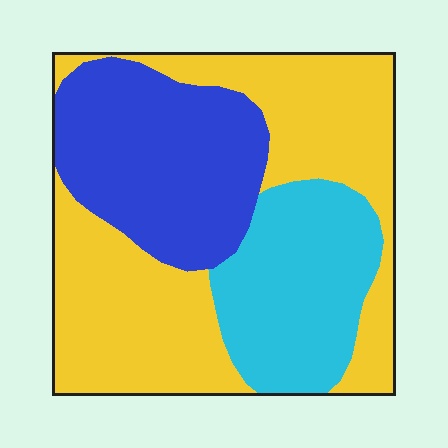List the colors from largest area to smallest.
From largest to smallest: yellow, blue, cyan.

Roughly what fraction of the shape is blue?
Blue covers around 30% of the shape.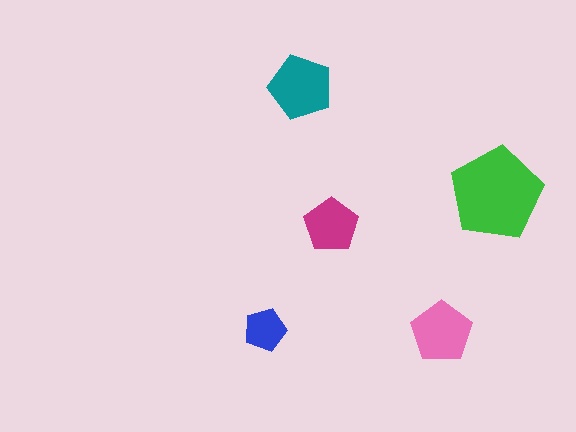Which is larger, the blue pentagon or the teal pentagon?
The teal one.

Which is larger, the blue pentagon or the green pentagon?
The green one.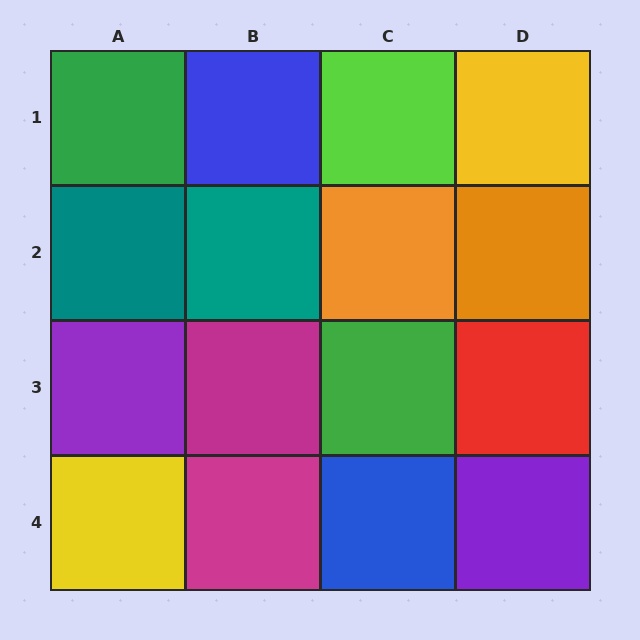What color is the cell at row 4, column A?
Yellow.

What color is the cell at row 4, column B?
Magenta.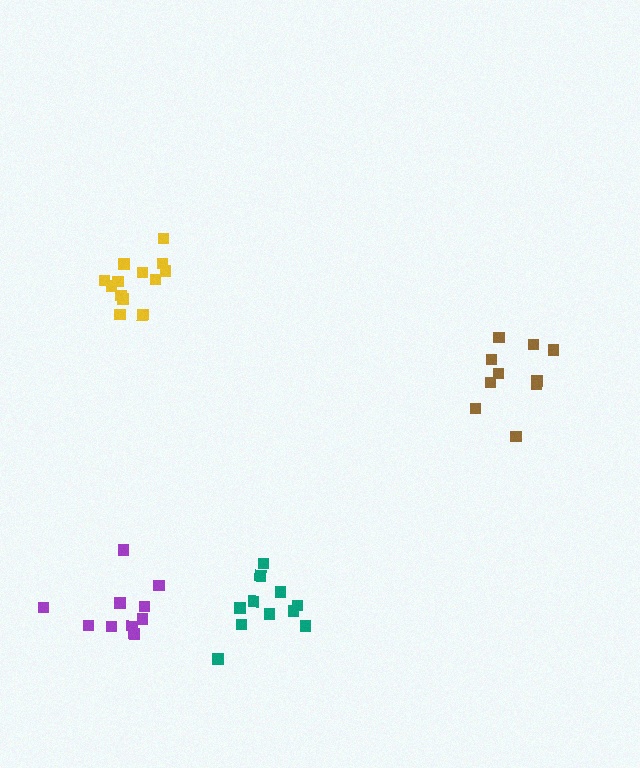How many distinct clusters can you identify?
There are 4 distinct clusters.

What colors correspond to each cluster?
The clusters are colored: brown, yellow, teal, purple.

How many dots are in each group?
Group 1: 10 dots, Group 2: 13 dots, Group 3: 11 dots, Group 4: 10 dots (44 total).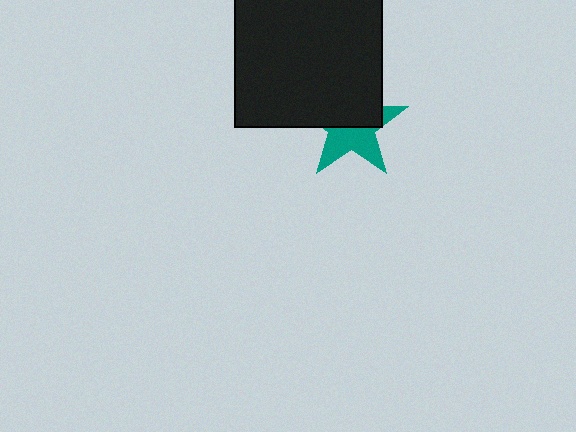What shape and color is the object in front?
The object in front is a black square.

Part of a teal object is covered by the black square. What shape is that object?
It is a star.